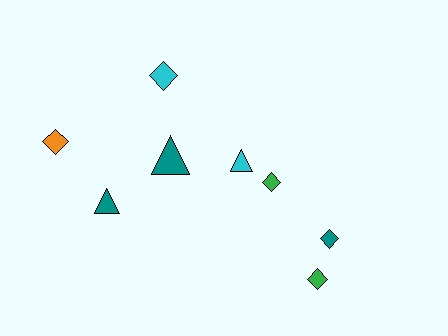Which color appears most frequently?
Teal, with 3 objects.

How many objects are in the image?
There are 8 objects.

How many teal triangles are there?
There are 2 teal triangles.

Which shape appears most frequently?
Diamond, with 5 objects.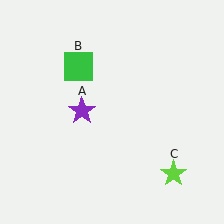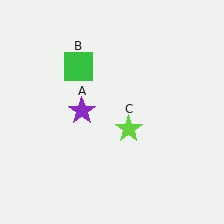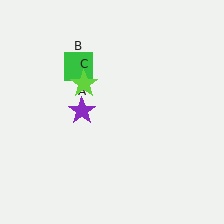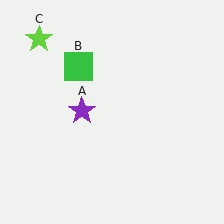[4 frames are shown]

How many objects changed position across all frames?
1 object changed position: lime star (object C).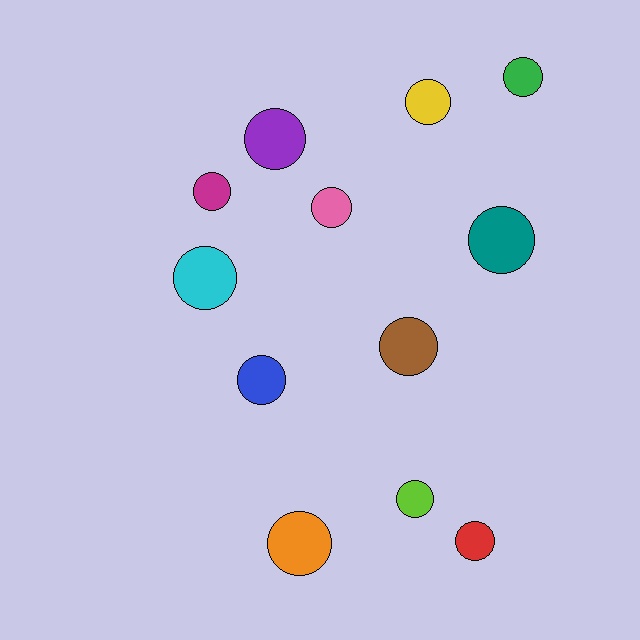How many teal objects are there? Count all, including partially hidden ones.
There is 1 teal object.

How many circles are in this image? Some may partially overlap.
There are 12 circles.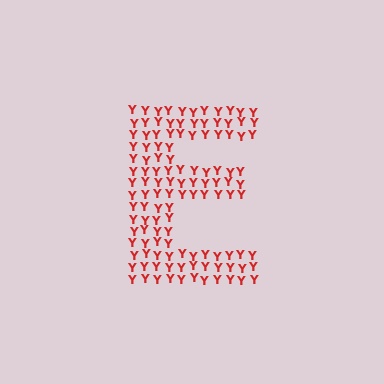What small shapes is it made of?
It is made of small letter Y's.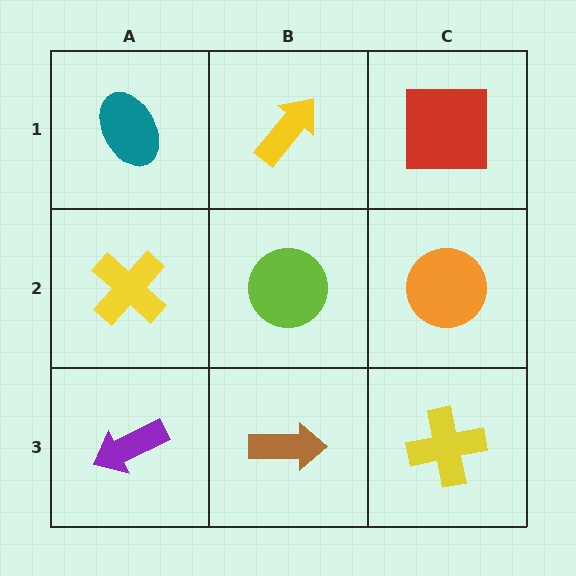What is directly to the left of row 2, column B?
A yellow cross.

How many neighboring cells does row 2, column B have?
4.